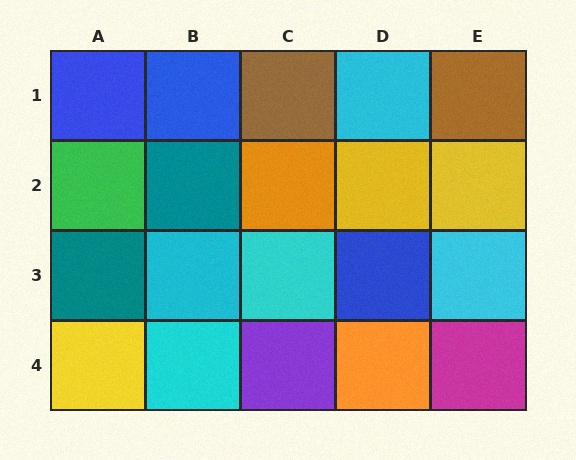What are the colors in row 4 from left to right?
Yellow, cyan, purple, orange, magenta.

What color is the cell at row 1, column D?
Cyan.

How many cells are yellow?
3 cells are yellow.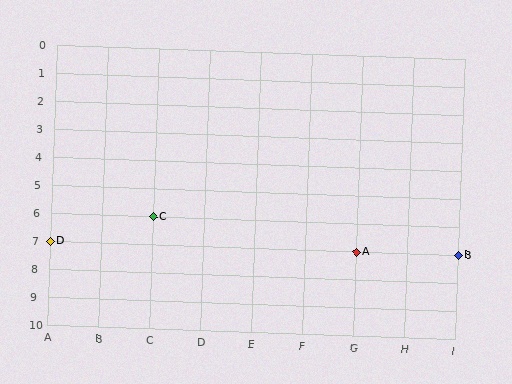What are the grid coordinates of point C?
Point C is at grid coordinates (C, 6).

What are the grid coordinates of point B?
Point B is at grid coordinates (I, 7).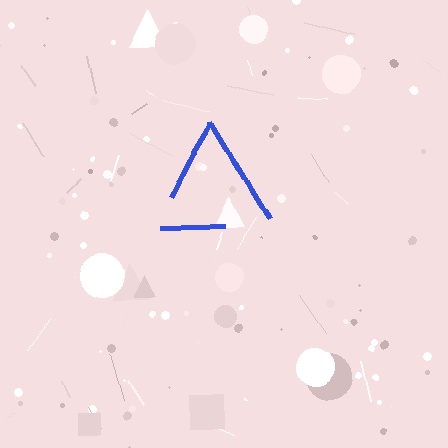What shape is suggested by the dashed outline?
The dashed outline suggests a triangle.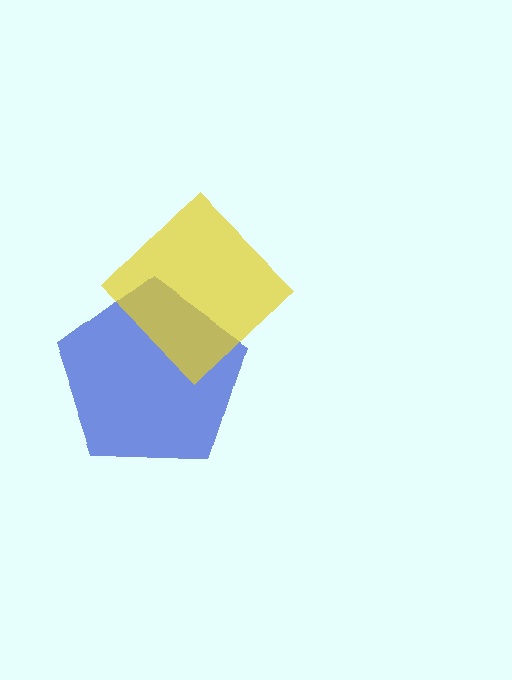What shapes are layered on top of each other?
The layered shapes are: a blue pentagon, a yellow diamond.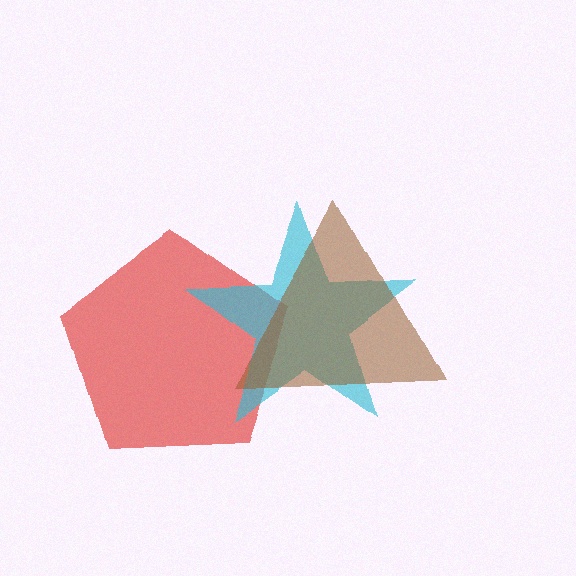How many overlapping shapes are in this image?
There are 3 overlapping shapes in the image.